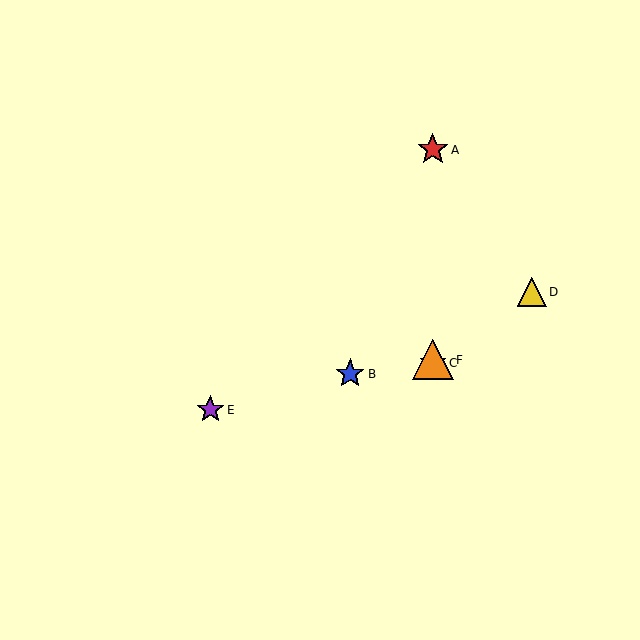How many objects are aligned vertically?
3 objects (A, C, F) are aligned vertically.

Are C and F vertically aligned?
Yes, both are at x≈433.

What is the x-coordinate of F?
Object F is at x≈433.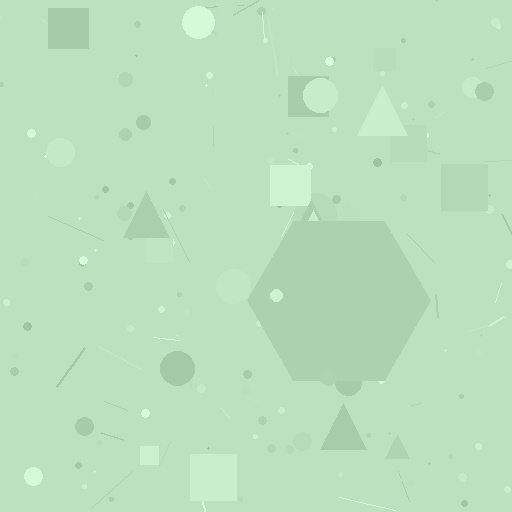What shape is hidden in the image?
A hexagon is hidden in the image.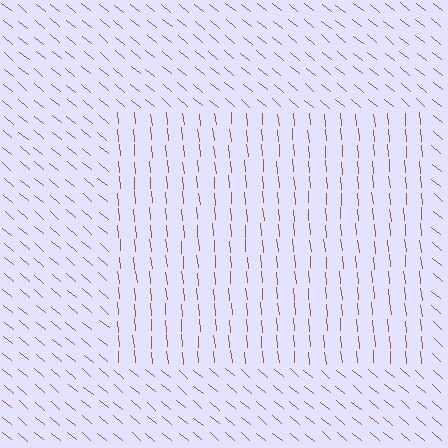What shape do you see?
I see a rectangle.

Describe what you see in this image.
The image is filled with small brown line segments. A rectangle region in the image has lines oriented differently from the surrounding lines, creating a visible texture boundary.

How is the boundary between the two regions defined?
The boundary is defined purely by a change in line orientation (approximately 45 degrees difference). All lines are the same color and thickness.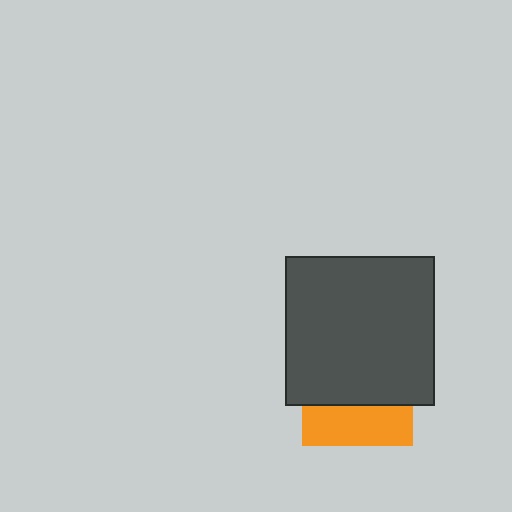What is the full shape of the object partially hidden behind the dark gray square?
The partially hidden object is an orange square.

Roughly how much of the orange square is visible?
A small part of it is visible (roughly 36%).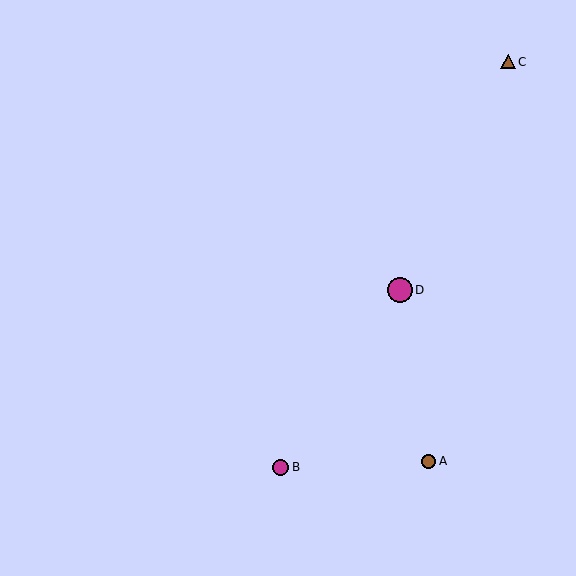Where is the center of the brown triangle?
The center of the brown triangle is at (508, 62).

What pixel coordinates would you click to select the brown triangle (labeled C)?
Click at (508, 62) to select the brown triangle C.